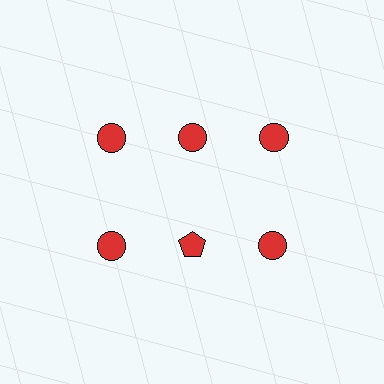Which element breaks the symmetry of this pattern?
The red pentagon in the second row, second from left column breaks the symmetry. All other shapes are red circles.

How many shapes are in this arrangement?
There are 6 shapes arranged in a grid pattern.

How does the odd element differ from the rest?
It has a different shape: pentagon instead of circle.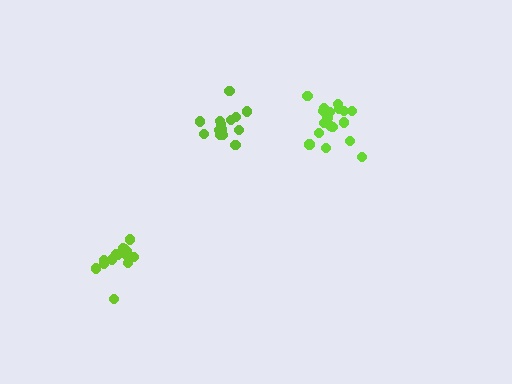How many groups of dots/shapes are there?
There are 3 groups.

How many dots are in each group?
Group 1: 16 dots, Group 2: 20 dots, Group 3: 15 dots (51 total).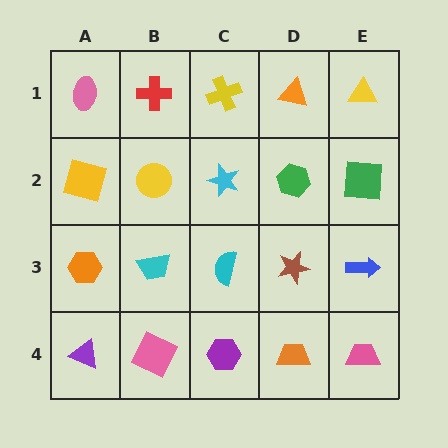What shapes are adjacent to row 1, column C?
A cyan star (row 2, column C), a red cross (row 1, column B), an orange triangle (row 1, column D).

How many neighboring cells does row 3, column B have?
4.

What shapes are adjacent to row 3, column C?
A cyan star (row 2, column C), a purple hexagon (row 4, column C), a cyan trapezoid (row 3, column B), a brown star (row 3, column D).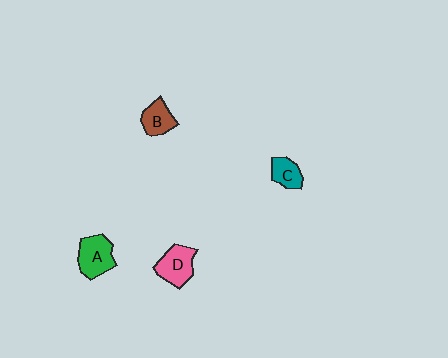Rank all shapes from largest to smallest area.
From largest to smallest: A (green), D (pink), B (brown), C (teal).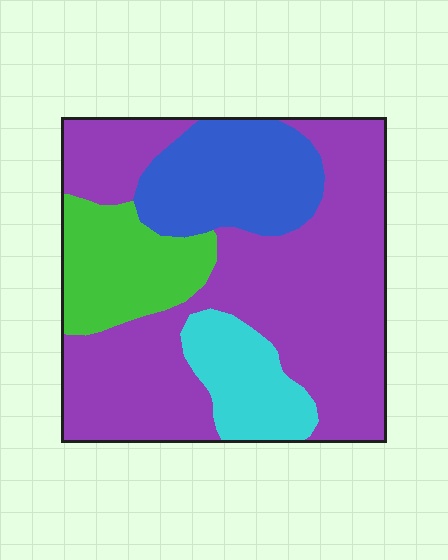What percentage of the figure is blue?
Blue takes up between a sixth and a third of the figure.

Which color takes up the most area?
Purple, at roughly 55%.